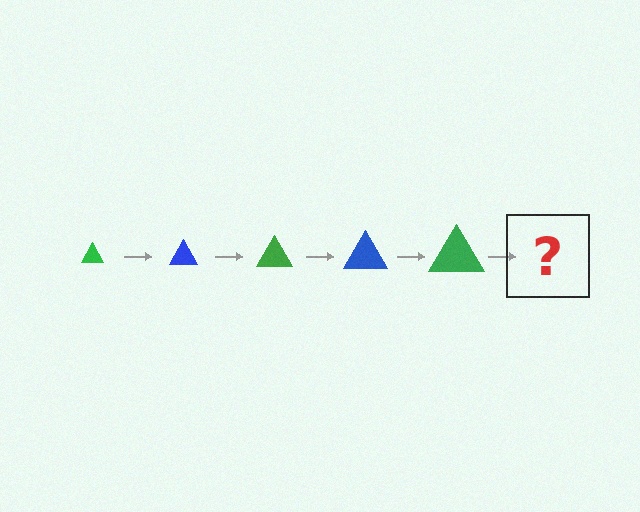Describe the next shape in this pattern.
It should be a blue triangle, larger than the previous one.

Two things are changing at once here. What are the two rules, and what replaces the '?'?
The two rules are that the triangle grows larger each step and the color cycles through green and blue. The '?' should be a blue triangle, larger than the previous one.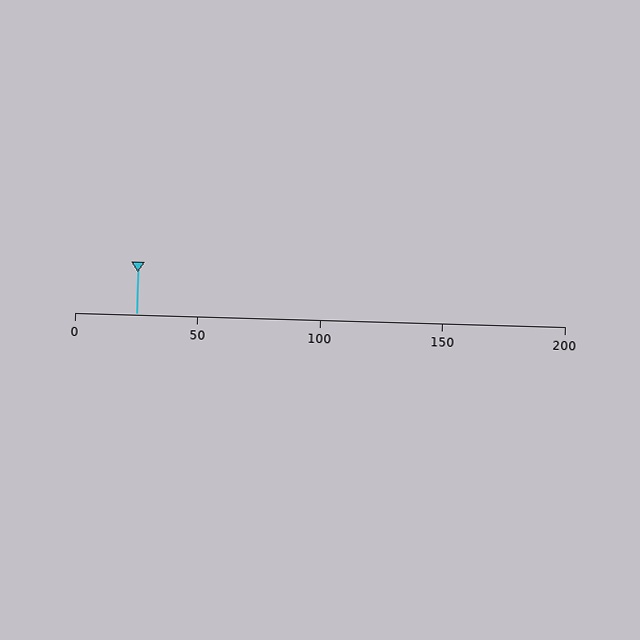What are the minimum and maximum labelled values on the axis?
The axis runs from 0 to 200.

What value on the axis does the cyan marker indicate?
The marker indicates approximately 25.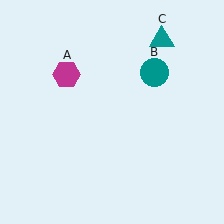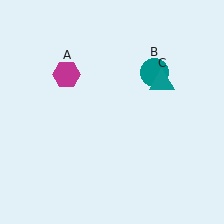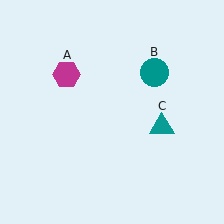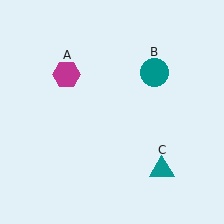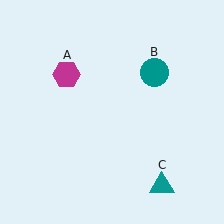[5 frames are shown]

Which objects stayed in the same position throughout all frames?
Magenta hexagon (object A) and teal circle (object B) remained stationary.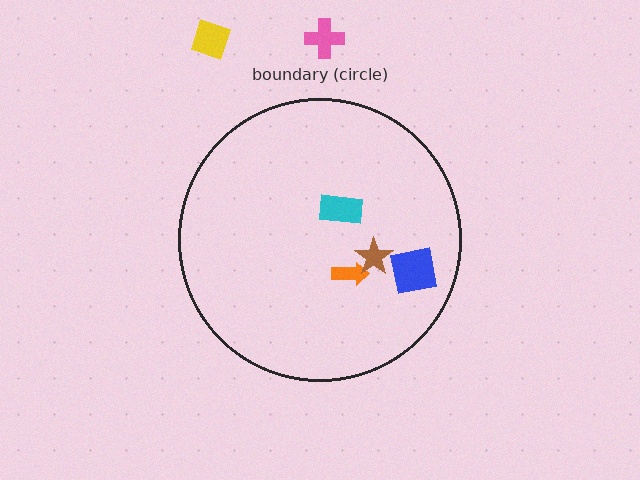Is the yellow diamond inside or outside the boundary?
Outside.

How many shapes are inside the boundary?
4 inside, 2 outside.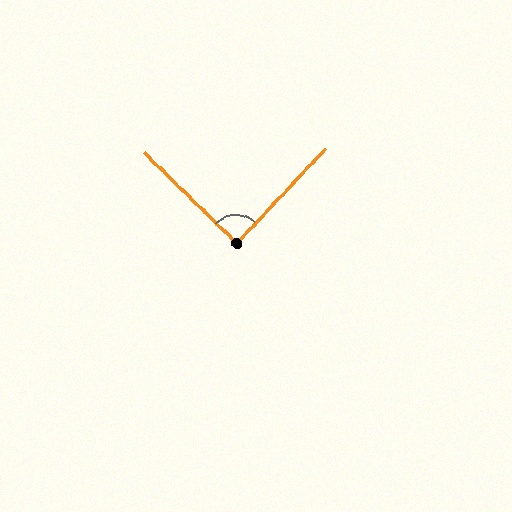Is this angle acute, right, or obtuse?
It is approximately a right angle.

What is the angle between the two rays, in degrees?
Approximately 89 degrees.